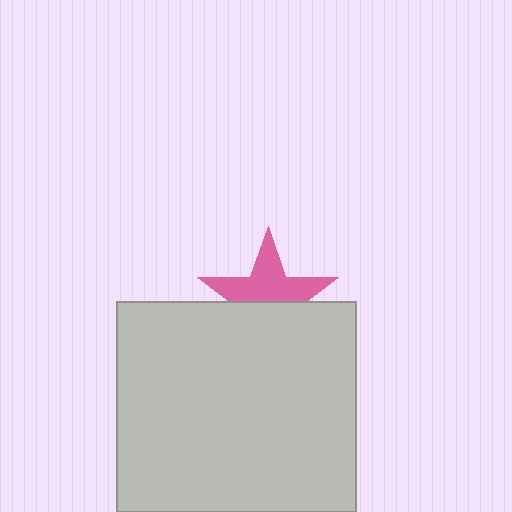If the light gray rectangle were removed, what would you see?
You would see the complete pink star.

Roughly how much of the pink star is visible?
About half of it is visible (roughly 55%).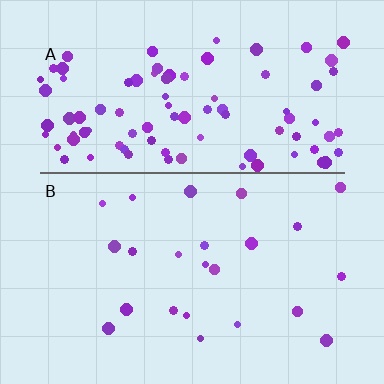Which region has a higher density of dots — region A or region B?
A (the top).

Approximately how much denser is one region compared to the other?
Approximately 4.1× — region A over region B.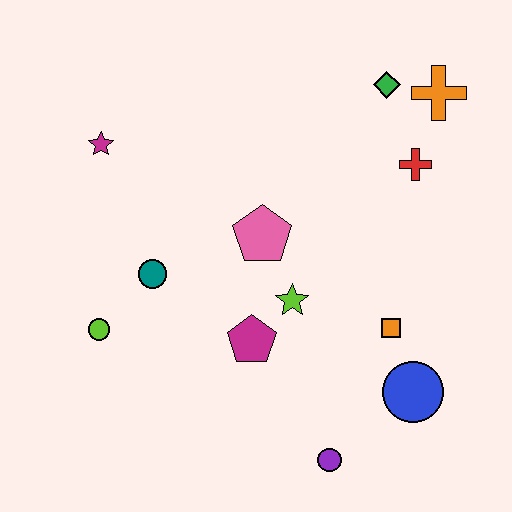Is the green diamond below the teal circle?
No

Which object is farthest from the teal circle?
The orange cross is farthest from the teal circle.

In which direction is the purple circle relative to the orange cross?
The purple circle is below the orange cross.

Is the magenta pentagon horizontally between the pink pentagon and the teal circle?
Yes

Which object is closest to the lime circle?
The teal circle is closest to the lime circle.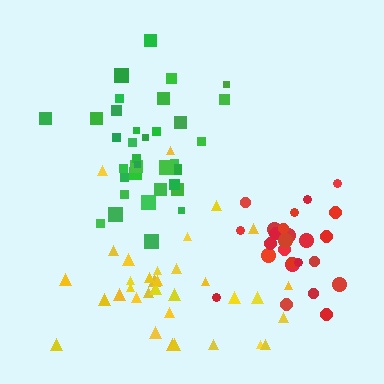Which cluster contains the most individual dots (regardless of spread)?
Yellow (35).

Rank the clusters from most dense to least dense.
red, green, yellow.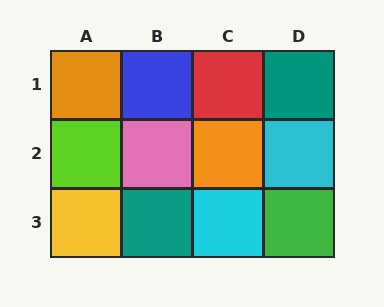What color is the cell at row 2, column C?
Orange.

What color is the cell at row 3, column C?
Cyan.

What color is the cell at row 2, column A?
Lime.